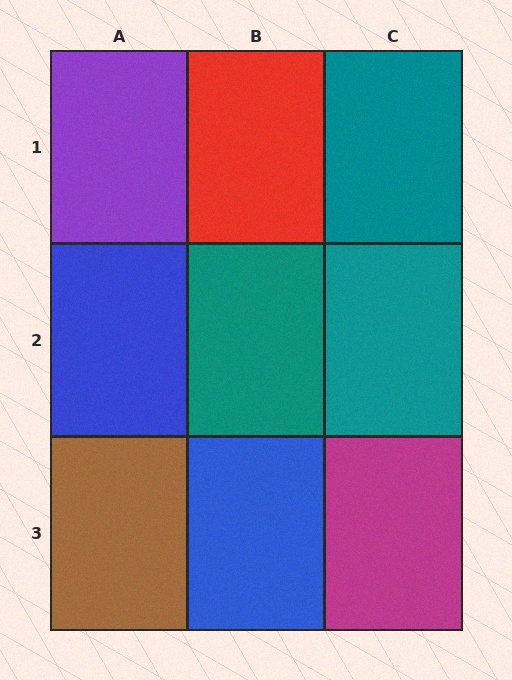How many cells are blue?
2 cells are blue.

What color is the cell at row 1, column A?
Purple.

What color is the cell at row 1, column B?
Red.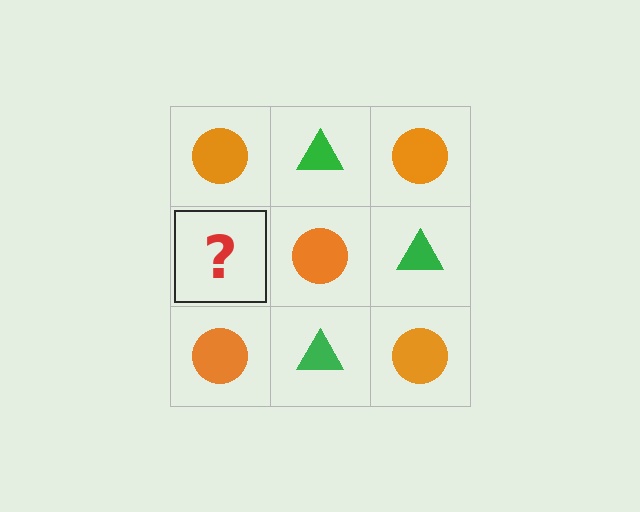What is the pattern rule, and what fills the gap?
The rule is that it alternates orange circle and green triangle in a checkerboard pattern. The gap should be filled with a green triangle.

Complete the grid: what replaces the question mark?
The question mark should be replaced with a green triangle.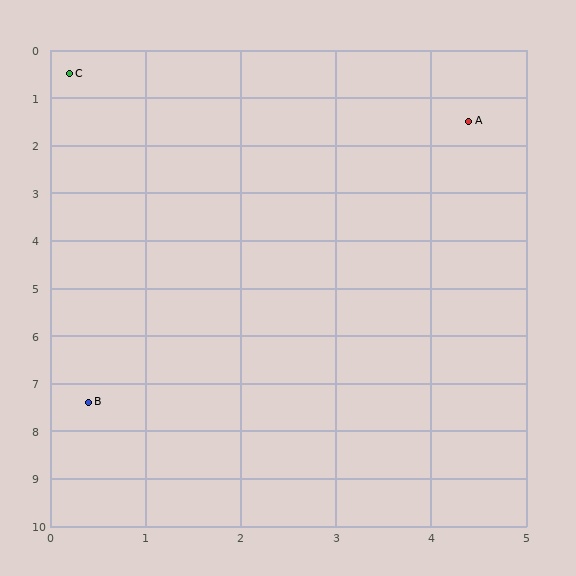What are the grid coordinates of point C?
Point C is at approximately (0.2, 0.5).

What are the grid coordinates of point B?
Point B is at approximately (0.4, 7.4).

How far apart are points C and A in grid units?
Points C and A are about 4.3 grid units apart.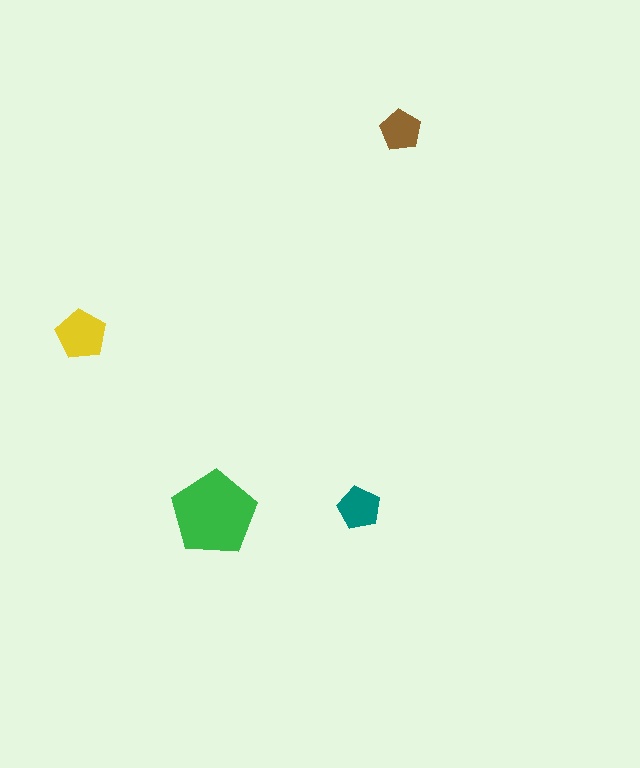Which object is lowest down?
The green pentagon is bottommost.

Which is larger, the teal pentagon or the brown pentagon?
The teal one.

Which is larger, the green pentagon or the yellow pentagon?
The green one.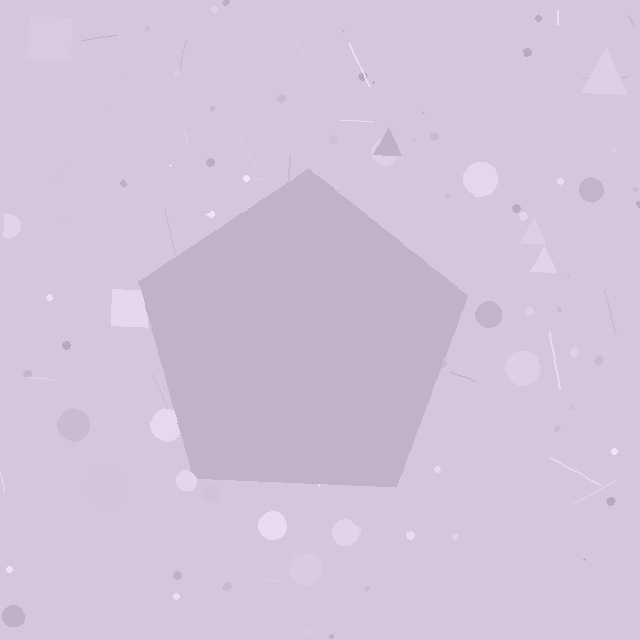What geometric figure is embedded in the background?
A pentagon is embedded in the background.